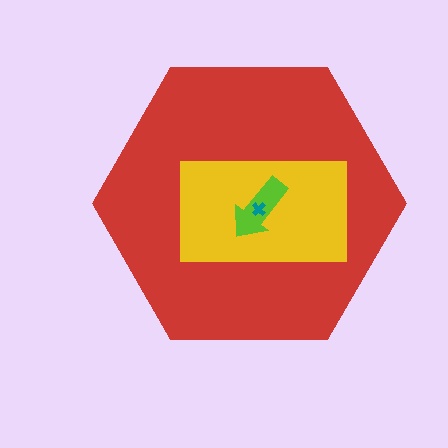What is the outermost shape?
The red hexagon.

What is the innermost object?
The teal cross.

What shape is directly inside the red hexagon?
The yellow rectangle.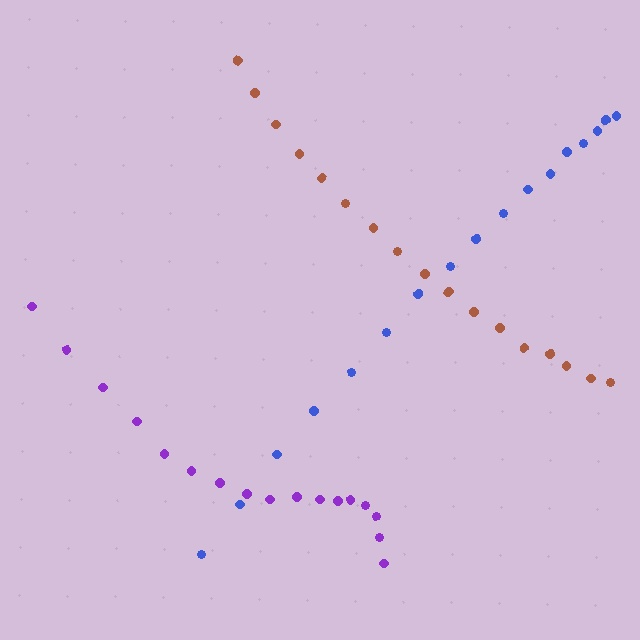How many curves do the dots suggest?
There are 3 distinct paths.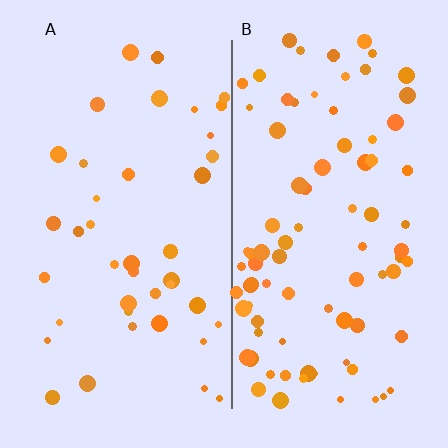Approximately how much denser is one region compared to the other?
Approximately 2.1× — region B over region A.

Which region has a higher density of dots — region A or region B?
B (the right).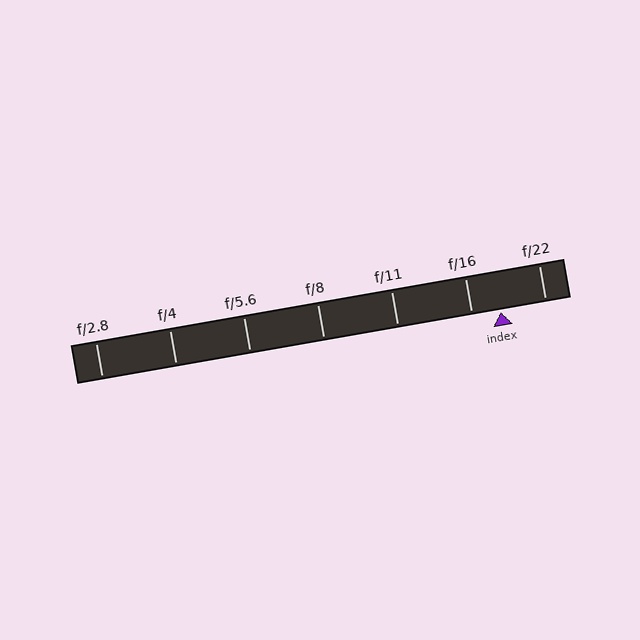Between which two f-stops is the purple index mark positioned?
The index mark is between f/16 and f/22.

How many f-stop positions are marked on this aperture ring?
There are 7 f-stop positions marked.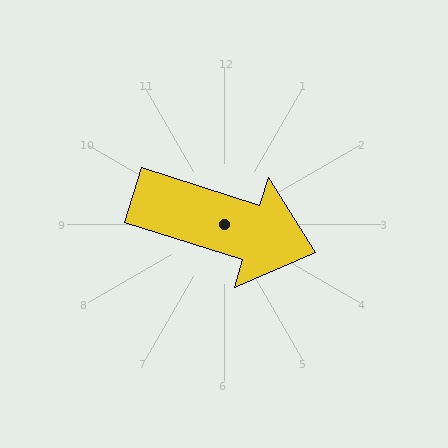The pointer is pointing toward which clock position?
Roughly 4 o'clock.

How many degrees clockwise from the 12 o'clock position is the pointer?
Approximately 108 degrees.